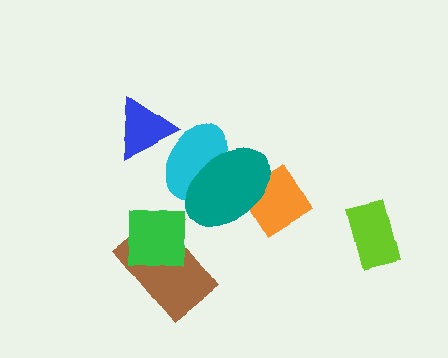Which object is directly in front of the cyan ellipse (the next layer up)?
The teal ellipse is directly in front of the cyan ellipse.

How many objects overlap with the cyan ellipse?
2 objects overlap with the cyan ellipse.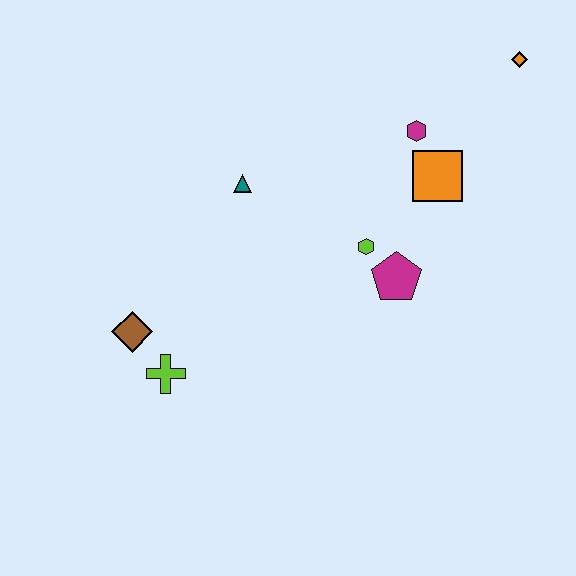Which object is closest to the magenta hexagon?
The orange square is closest to the magenta hexagon.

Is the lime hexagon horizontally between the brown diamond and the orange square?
Yes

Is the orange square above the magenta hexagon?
No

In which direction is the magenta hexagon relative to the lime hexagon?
The magenta hexagon is above the lime hexagon.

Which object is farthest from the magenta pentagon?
The brown diamond is farthest from the magenta pentagon.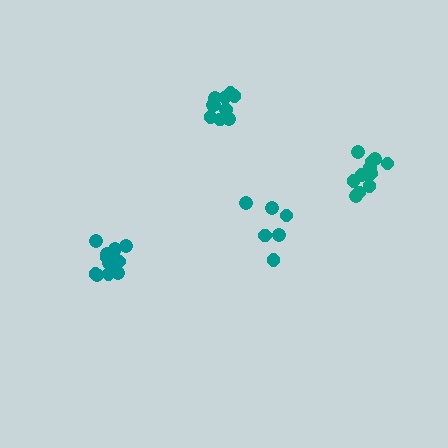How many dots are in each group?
Group 1: 12 dots, Group 2: 12 dots, Group 3: 6 dots, Group 4: 10 dots (40 total).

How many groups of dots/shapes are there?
There are 4 groups.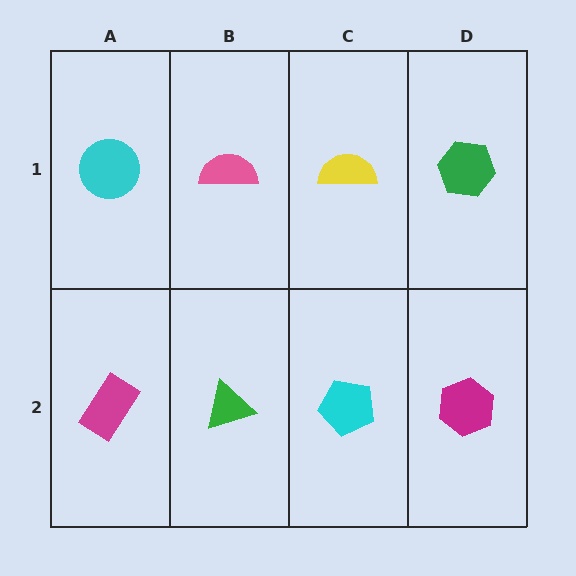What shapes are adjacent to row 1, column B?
A green triangle (row 2, column B), a cyan circle (row 1, column A), a yellow semicircle (row 1, column C).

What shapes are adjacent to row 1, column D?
A magenta hexagon (row 2, column D), a yellow semicircle (row 1, column C).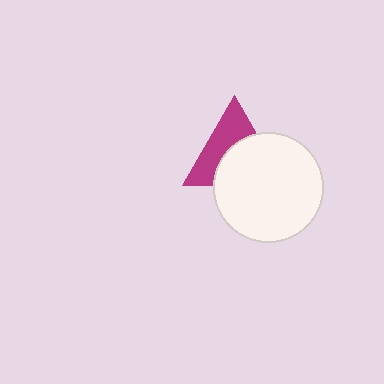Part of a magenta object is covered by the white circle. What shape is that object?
It is a triangle.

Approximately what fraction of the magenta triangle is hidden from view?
Roughly 52% of the magenta triangle is hidden behind the white circle.